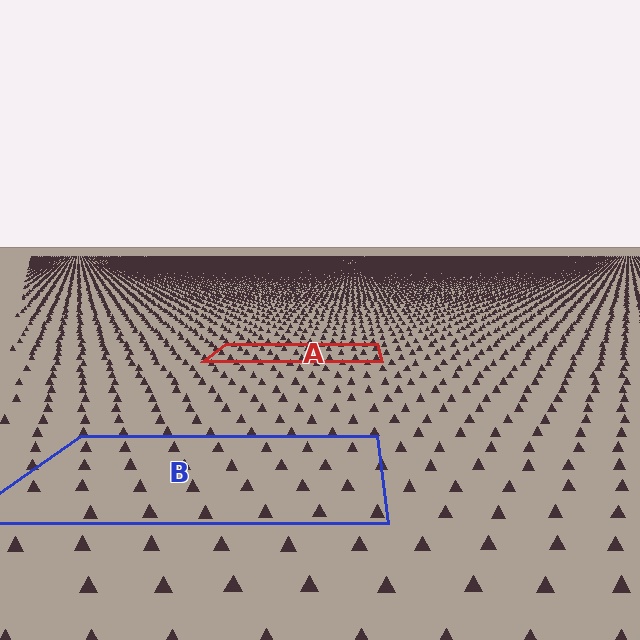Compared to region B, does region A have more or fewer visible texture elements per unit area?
Region A has more texture elements per unit area — they are packed more densely because it is farther away.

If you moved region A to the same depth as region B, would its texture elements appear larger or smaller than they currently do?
They would appear larger. At a closer depth, the same texture elements are projected at a bigger on-screen size.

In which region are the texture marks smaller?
The texture marks are smaller in region A, because it is farther away.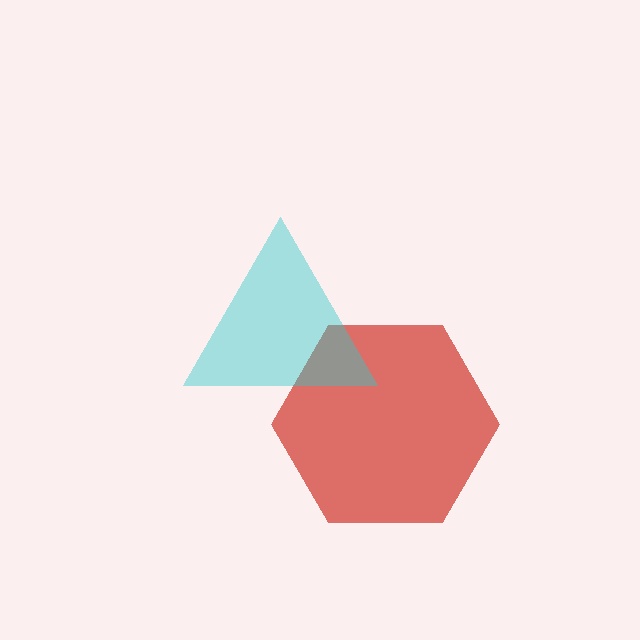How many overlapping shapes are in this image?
There are 2 overlapping shapes in the image.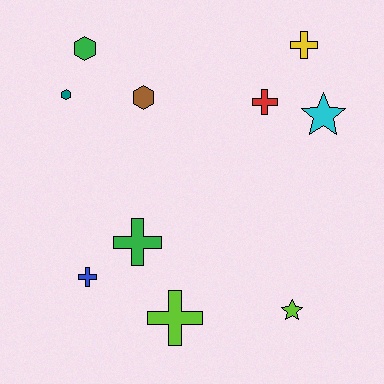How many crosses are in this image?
There are 5 crosses.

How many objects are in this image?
There are 10 objects.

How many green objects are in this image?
There are 2 green objects.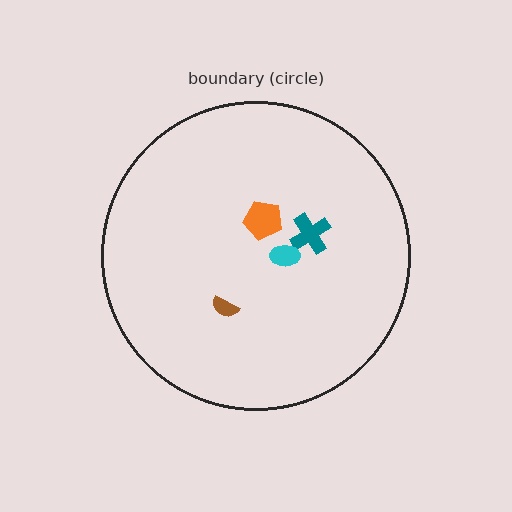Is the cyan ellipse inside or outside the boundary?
Inside.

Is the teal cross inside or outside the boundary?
Inside.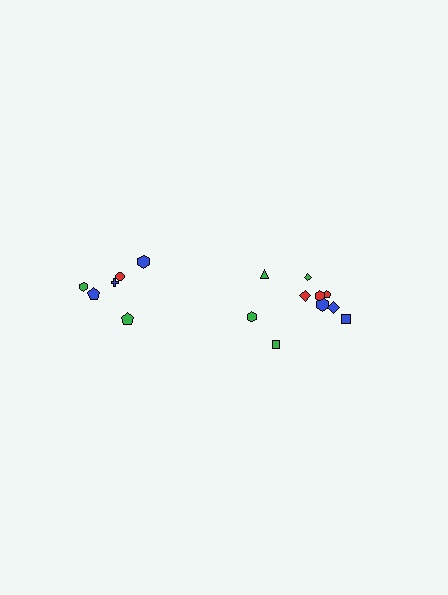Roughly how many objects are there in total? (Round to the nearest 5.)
Roughly 15 objects in total.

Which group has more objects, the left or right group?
The right group.